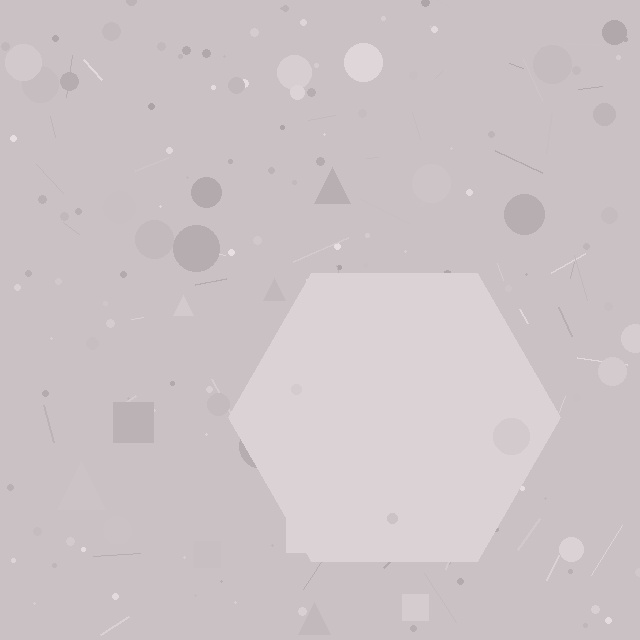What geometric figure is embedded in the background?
A hexagon is embedded in the background.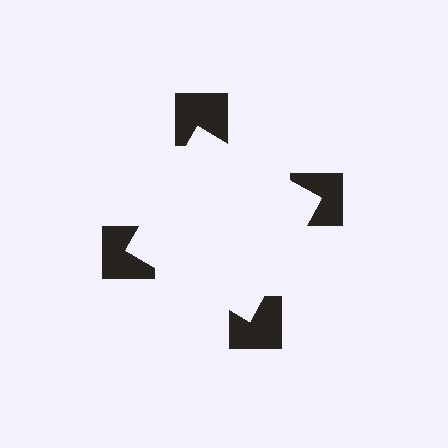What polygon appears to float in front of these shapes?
An illusory square — its edges are inferred from the aligned wedge cuts in the notched squares, not physically drawn.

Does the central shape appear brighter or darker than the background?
It typically appears slightly brighter than the background, even though no actual brightness change is drawn.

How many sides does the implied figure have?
4 sides.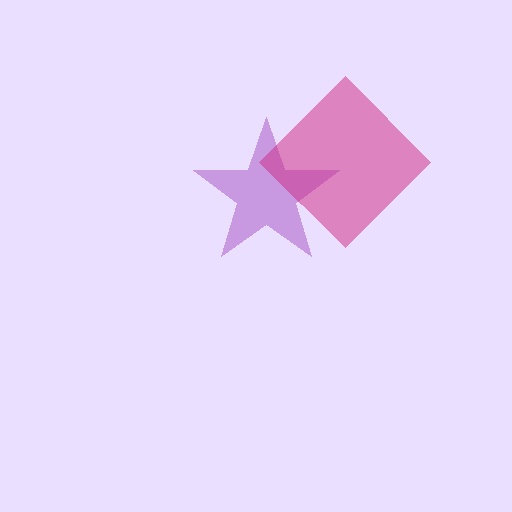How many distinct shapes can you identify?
There are 2 distinct shapes: a purple star, a magenta diamond.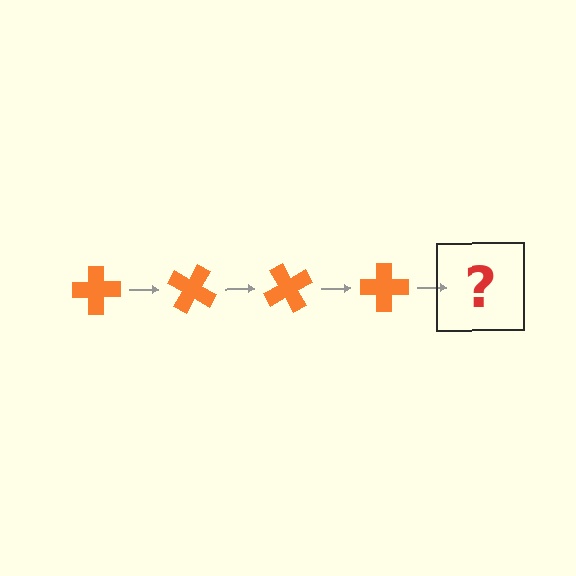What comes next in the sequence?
The next element should be an orange cross rotated 120 degrees.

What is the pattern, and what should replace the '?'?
The pattern is that the cross rotates 30 degrees each step. The '?' should be an orange cross rotated 120 degrees.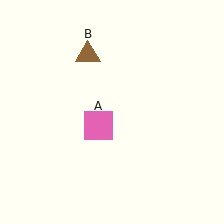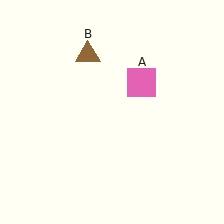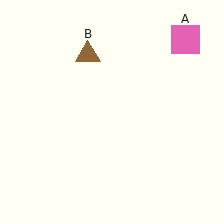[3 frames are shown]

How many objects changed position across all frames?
1 object changed position: pink square (object A).